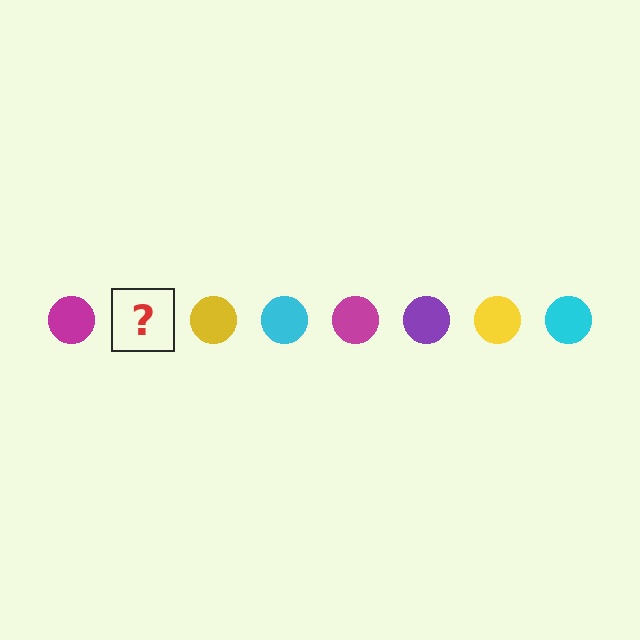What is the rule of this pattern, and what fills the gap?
The rule is that the pattern cycles through magenta, purple, yellow, cyan circles. The gap should be filled with a purple circle.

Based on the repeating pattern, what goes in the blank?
The blank should be a purple circle.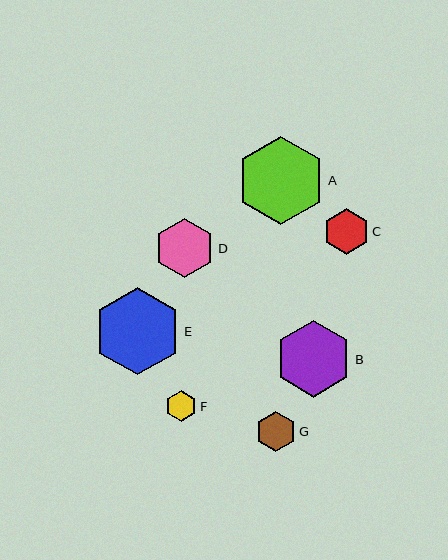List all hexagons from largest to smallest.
From largest to smallest: A, E, B, D, C, G, F.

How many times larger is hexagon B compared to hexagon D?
Hexagon B is approximately 1.3 times the size of hexagon D.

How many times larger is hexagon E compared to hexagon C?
Hexagon E is approximately 1.9 times the size of hexagon C.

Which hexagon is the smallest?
Hexagon F is the smallest with a size of approximately 31 pixels.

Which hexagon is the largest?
Hexagon A is the largest with a size of approximately 88 pixels.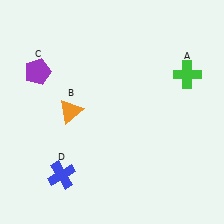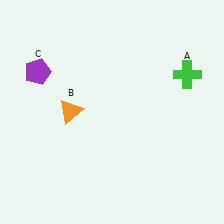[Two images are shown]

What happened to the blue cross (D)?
The blue cross (D) was removed in Image 2. It was in the bottom-left area of Image 1.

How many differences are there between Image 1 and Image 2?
There is 1 difference between the two images.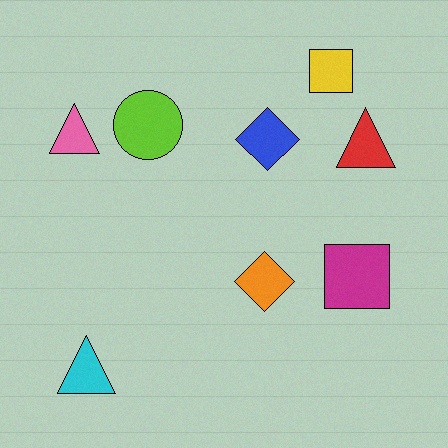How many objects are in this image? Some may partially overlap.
There are 8 objects.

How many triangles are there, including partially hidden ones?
There are 3 triangles.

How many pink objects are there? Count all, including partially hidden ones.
There is 1 pink object.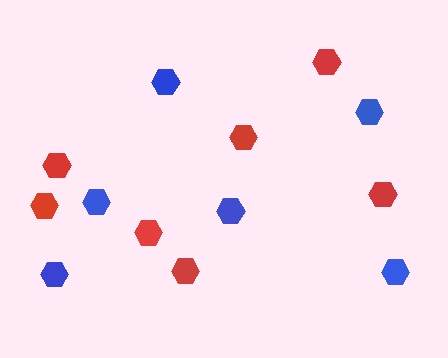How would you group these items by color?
There are 2 groups: one group of blue hexagons (6) and one group of red hexagons (7).